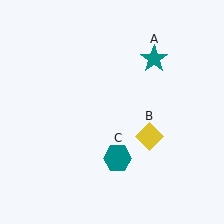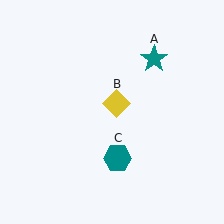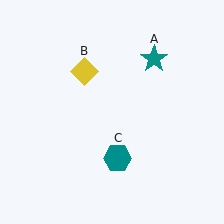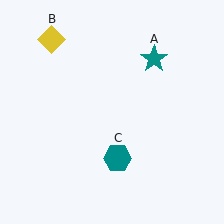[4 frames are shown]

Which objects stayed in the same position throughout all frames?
Teal star (object A) and teal hexagon (object C) remained stationary.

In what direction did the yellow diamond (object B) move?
The yellow diamond (object B) moved up and to the left.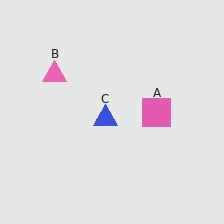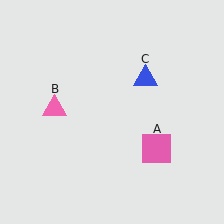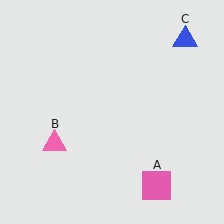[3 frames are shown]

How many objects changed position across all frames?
3 objects changed position: pink square (object A), pink triangle (object B), blue triangle (object C).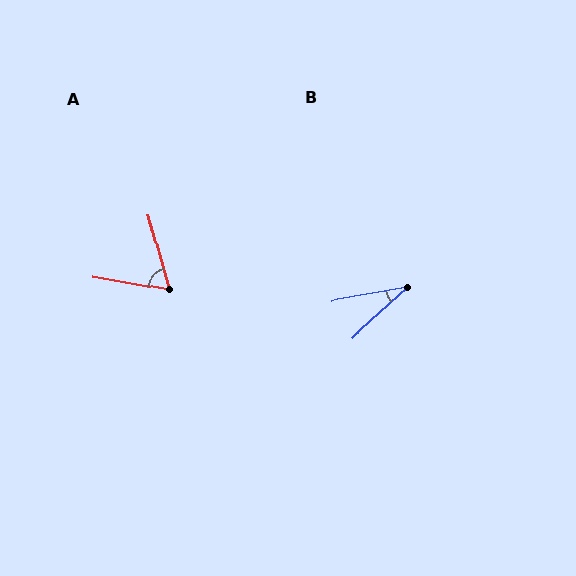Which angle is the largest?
A, at approximately 65 degrees.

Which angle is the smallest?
B, at approximately 32 degrees.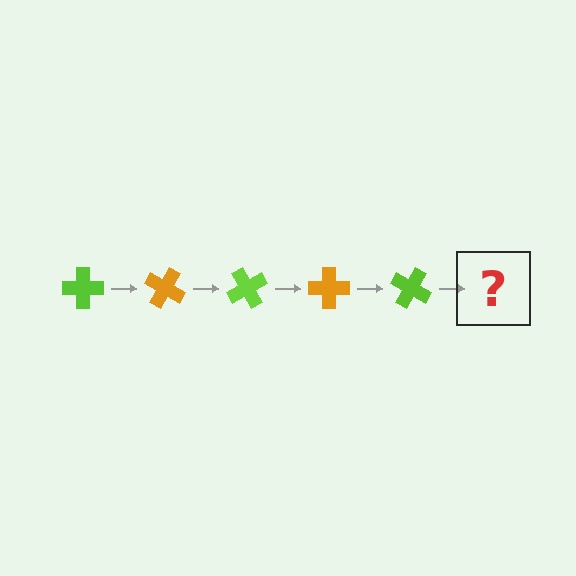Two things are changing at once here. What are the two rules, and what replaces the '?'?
The two rules are that it rotates 30 degrees each step and the color cycles through lime and orange. The '?' should be an orange cross, rotated 150 degrees from the start.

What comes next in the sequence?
The next element should be an orange cross, rotated 150 degrees from the start.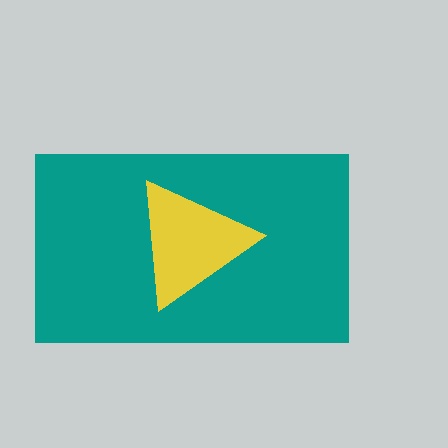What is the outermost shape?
The teal rectangle.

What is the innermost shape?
The yellow triangle.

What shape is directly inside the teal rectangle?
The yellow triangle.